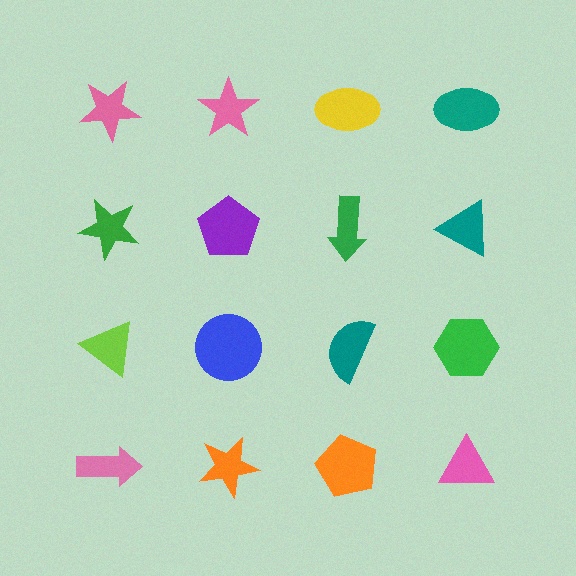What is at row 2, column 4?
A teal triangle.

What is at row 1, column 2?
A pink star.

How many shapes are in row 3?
4 shapes.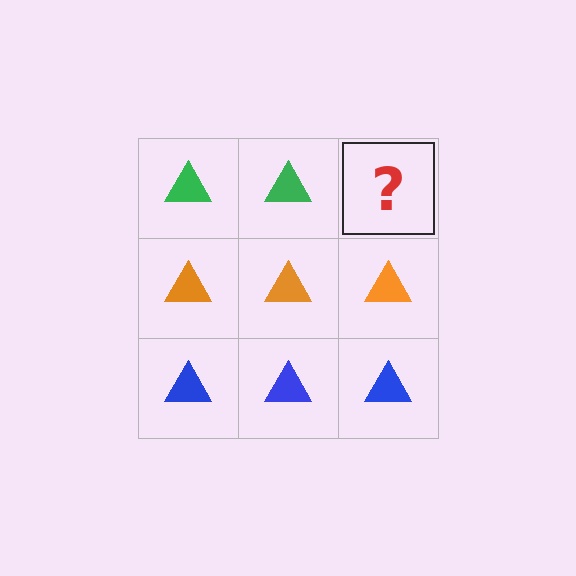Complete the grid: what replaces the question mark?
The question mark should be replaced with a green triangle.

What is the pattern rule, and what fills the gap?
The rule is that each row has a consistent color. The gap should be filled with a green triangle.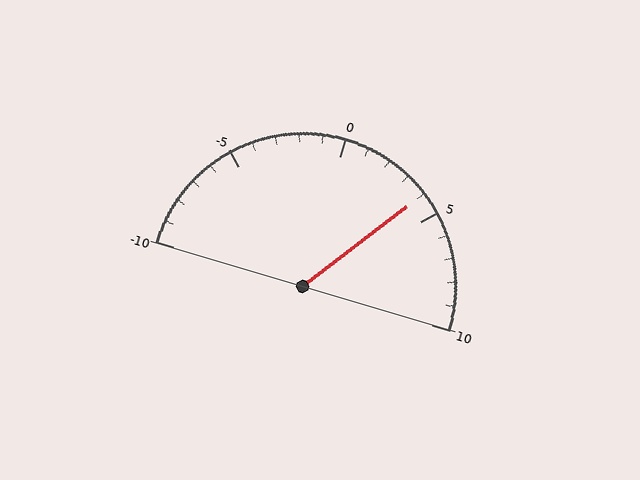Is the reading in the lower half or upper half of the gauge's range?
The reading is in the upper half of the range (-10 to 10).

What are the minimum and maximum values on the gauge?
The gauge ranges from -10 to 10.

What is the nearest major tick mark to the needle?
The nearest major tick mark is 5.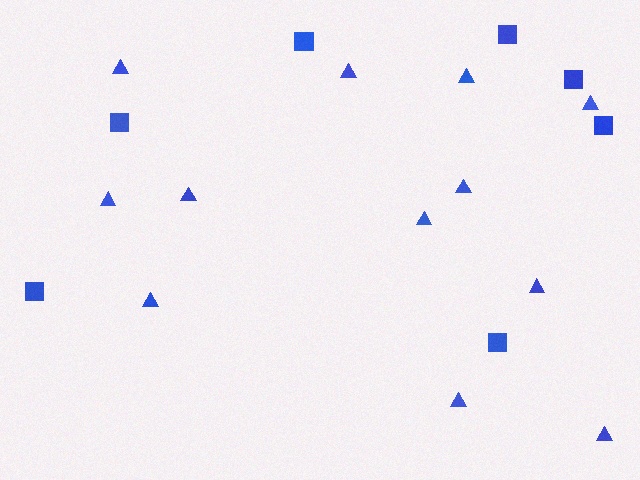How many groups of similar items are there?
There are 2 groups: one group of triangles (12) and one group of squares (7).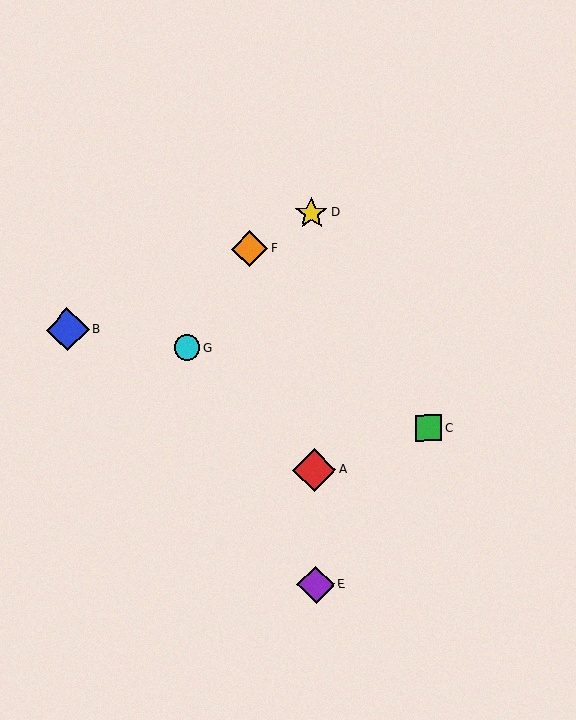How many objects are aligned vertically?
3 objects (A, D, E) are aligned vertically.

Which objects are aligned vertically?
Objects A, D, E are aligned vertically.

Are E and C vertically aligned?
No, E is at x≈316 and C is at x≈428.